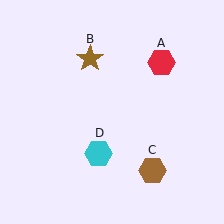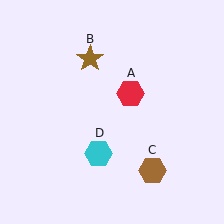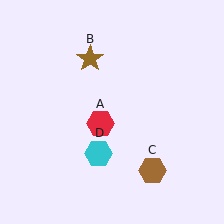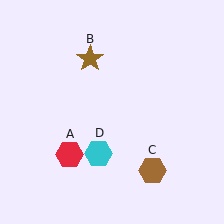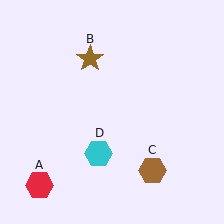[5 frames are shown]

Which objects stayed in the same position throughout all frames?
Brown star (object B) and brown hexagon (object C) and cyan hexagon (object D) remained stationary.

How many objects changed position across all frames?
1 object changed position: red hexagon (object A).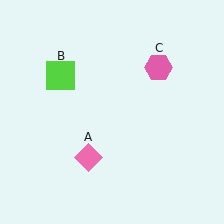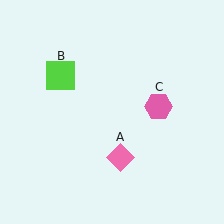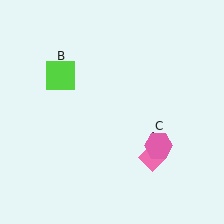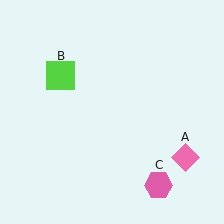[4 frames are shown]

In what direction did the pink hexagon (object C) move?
The pink hexagon (object C) moved down.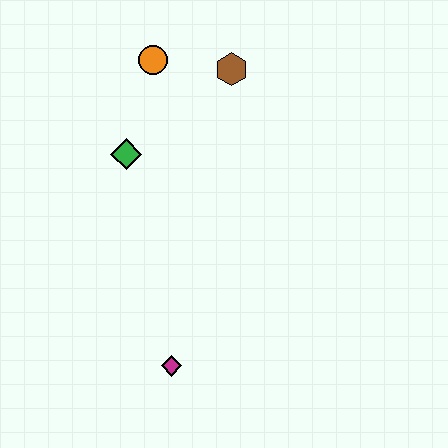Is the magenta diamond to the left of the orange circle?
No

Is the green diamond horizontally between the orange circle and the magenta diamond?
No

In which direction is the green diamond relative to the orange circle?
The green diamond is below the orange circle.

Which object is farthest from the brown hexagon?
The magenta diamond is farthest from the brown hexagon.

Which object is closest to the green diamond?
The orange circle is closest to the green diamond.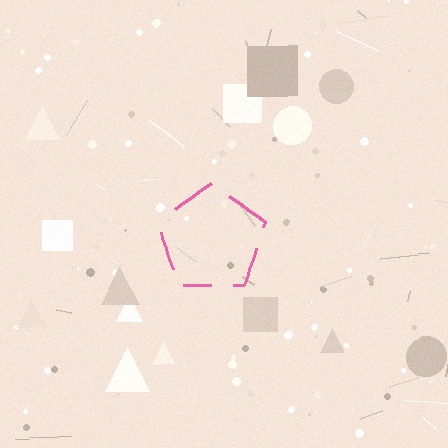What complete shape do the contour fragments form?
The contour fragments form a pentagon.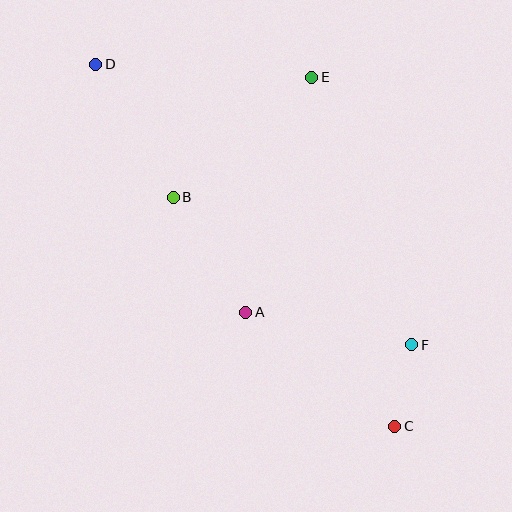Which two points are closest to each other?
Points C and F are closest to each other.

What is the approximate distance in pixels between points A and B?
The distance between A and B is approximately 136 pixels.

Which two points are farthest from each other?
Points C and D are farthest from each other.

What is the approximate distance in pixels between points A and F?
The distance between A and F is approximately 169 pixels.